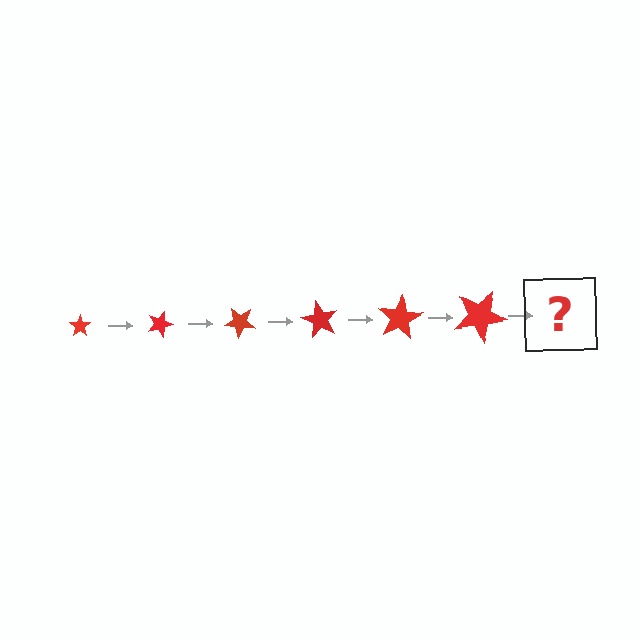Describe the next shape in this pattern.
It should be a star, larger than the previous one and rotated 120 degrees from the start.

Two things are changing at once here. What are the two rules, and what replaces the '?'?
The two rules are that the star grows larger each step and it rotates 20 degrees each step. The '?' should be a star, larger than the previous one and rotated 120 degrees from the start.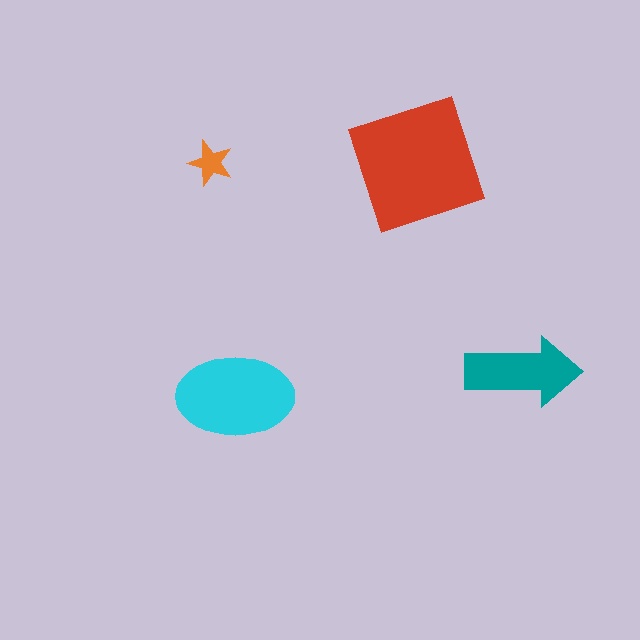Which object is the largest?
The red square.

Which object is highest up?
The orange star is topmost.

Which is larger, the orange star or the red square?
The red square.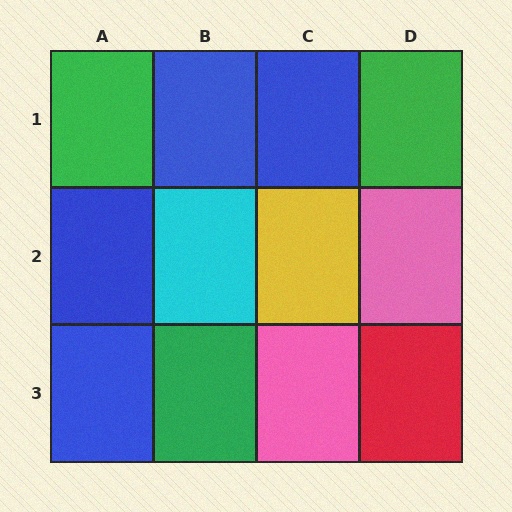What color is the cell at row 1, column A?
Green.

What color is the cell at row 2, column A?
Blue.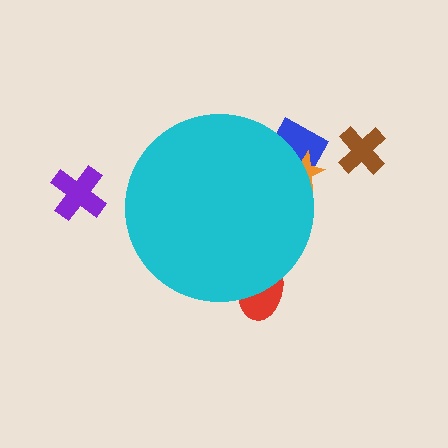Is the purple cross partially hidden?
No, the purple cross is fully visible.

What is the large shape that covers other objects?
A cyan circle.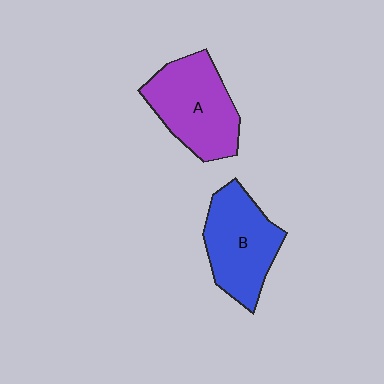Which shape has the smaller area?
Shape B (blue).